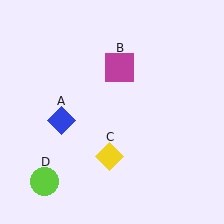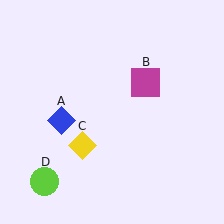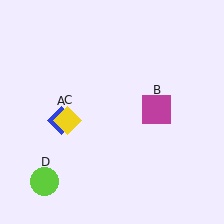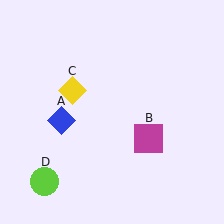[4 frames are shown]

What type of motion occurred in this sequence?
The magenta square (object B), yellow diamond (object C) rotated clockwise around the center of the scene.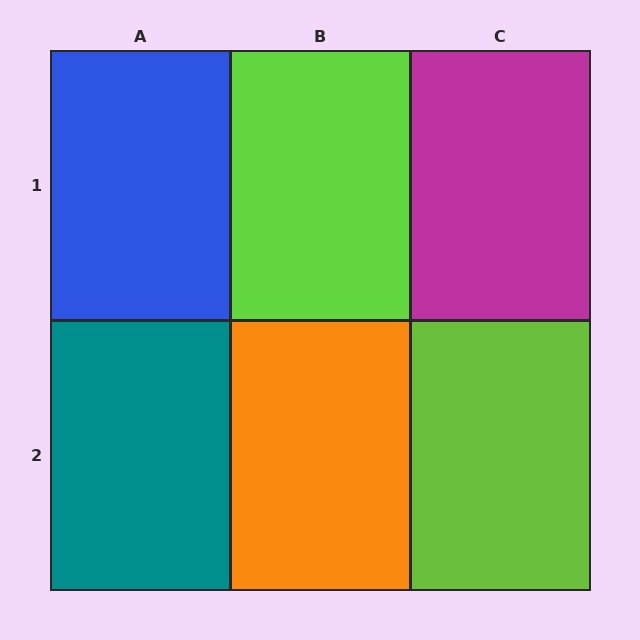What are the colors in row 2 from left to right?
Teal, orange, lime.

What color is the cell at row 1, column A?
Blue.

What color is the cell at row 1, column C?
Magenta.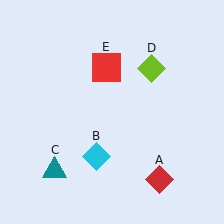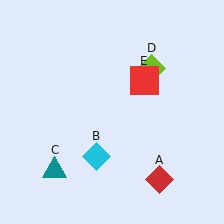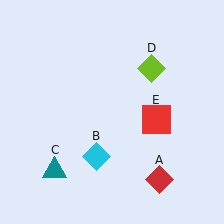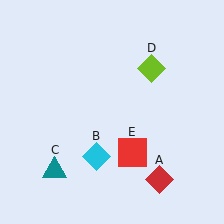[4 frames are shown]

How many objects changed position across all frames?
1 object changed position: red square (object E).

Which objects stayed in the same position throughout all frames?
Red diamond (object A) and cyan diamond (object B) and teal triangle (object C) and lime diamond (object D) remained stationary.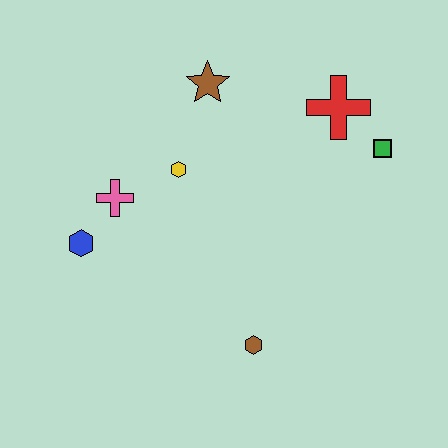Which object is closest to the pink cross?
The blue hexagon is closest to the pink cross.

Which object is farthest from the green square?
The blue hexagon is farthest from the green square.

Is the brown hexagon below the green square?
Yes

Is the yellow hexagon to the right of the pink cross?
Yes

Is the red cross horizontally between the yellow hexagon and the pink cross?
No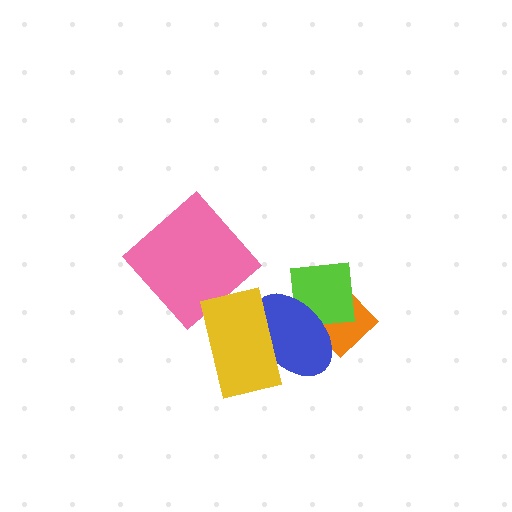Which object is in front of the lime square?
The blue ellipse is in front of the lime square.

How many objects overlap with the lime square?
2 objects overlap with the lime square.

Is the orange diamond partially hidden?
Yes, it is partially covered by another shape.